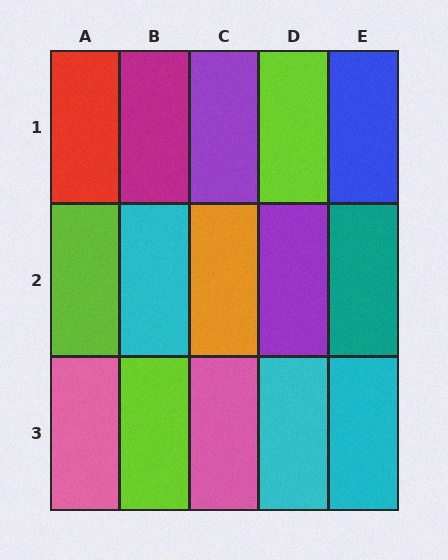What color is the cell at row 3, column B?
Lime.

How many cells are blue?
1 cell is blue.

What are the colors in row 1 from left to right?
Red, magenta, purple, lime, blue.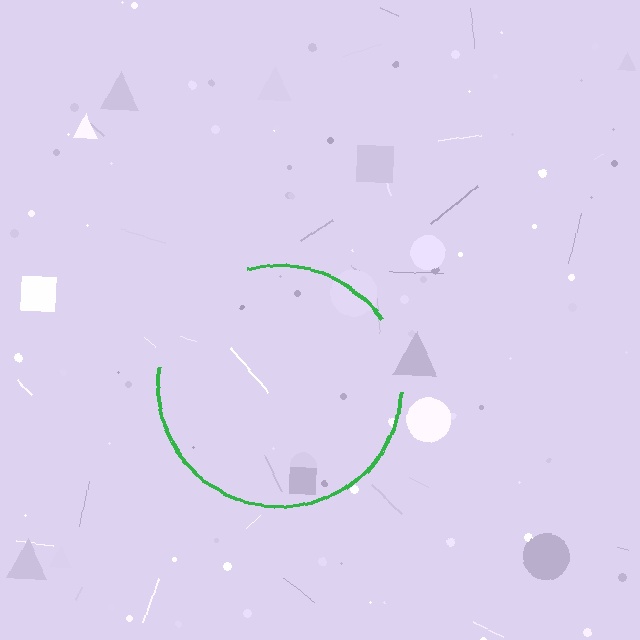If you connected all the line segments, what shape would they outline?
They would outline a circle.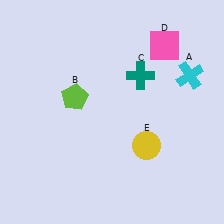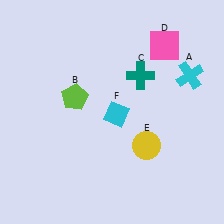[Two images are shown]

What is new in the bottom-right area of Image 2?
A cyan diamond (F) was added in the bottom-right area of Image 2.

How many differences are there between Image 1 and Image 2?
There is 1 difference between the two images.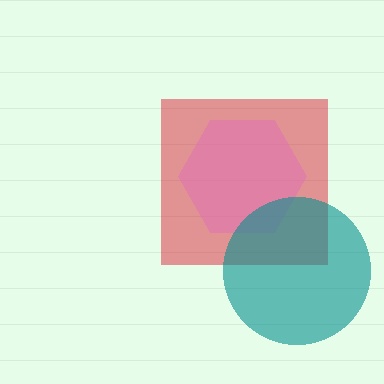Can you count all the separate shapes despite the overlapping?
Yes, there are 3 separate shapes.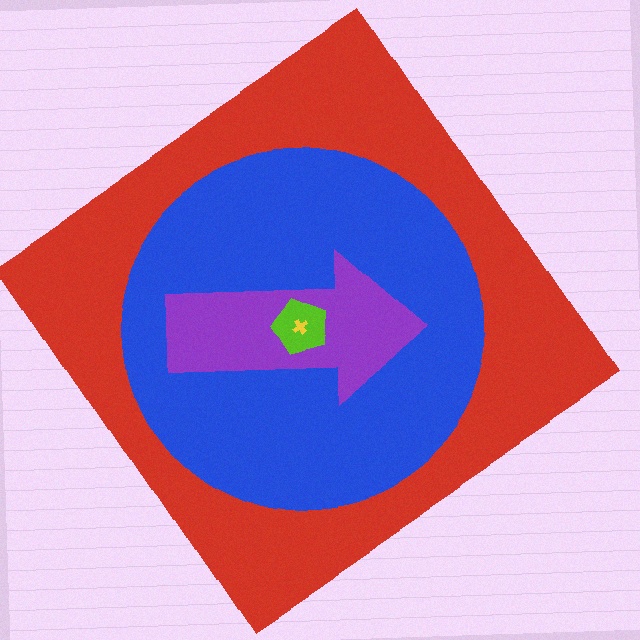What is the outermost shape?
The red diamond.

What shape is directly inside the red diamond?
The blue circle.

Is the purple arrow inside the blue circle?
Yes.